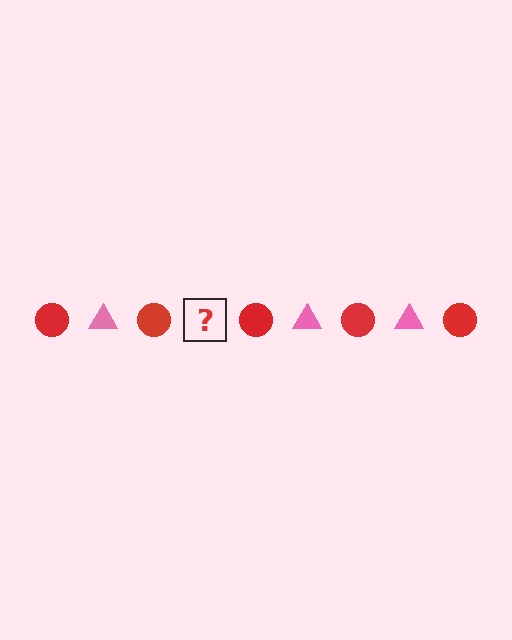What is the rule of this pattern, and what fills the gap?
The rule is that the pattern alternates between red circle and pink triangle. The gap should be filled with a pink triangle.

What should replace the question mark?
The question mark should be replaced with a pink triangle.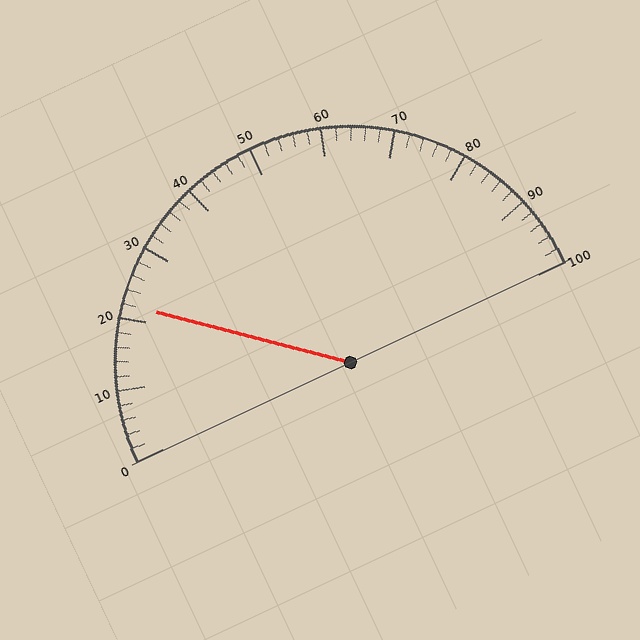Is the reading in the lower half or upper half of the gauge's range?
The reading is in the lower half of the range (0 to 100).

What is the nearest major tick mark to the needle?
The nearest major tick mark is 20.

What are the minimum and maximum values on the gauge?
The gauge ranges from 0 to 100.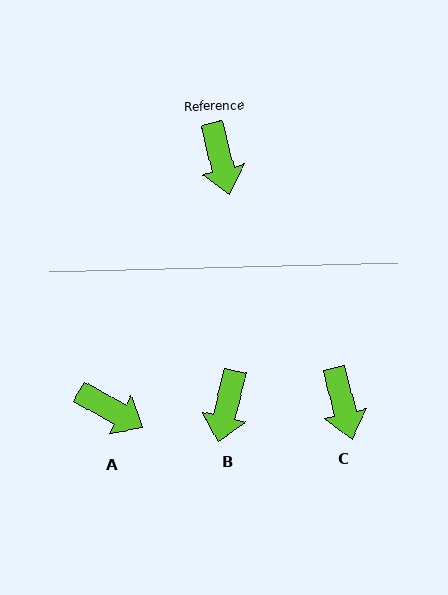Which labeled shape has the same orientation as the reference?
C.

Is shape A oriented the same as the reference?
No, it is off by about 46 degrees.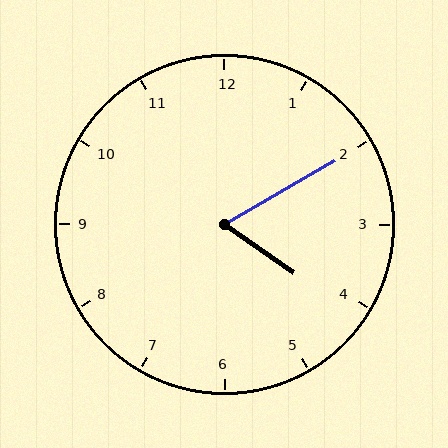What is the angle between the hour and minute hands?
Approximately 65 degrees.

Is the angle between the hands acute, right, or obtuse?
It is acute.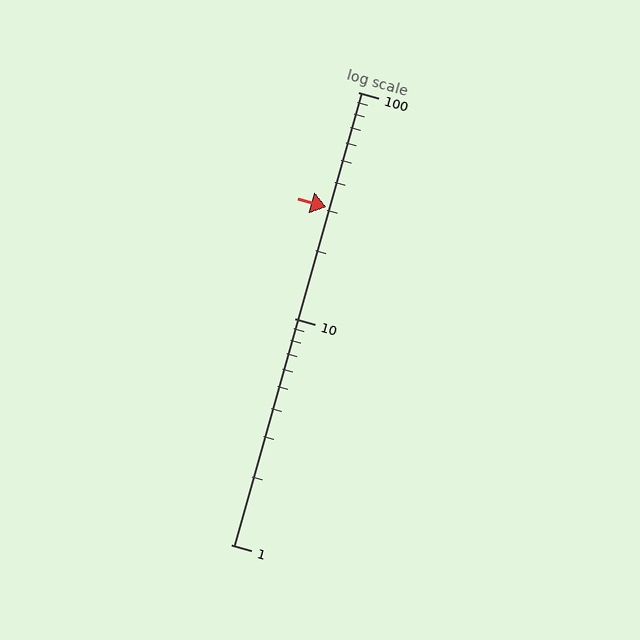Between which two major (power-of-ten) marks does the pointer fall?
The pointer is between 10 and 100.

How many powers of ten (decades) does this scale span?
The scale spans 2 decades, from 1 to 100.